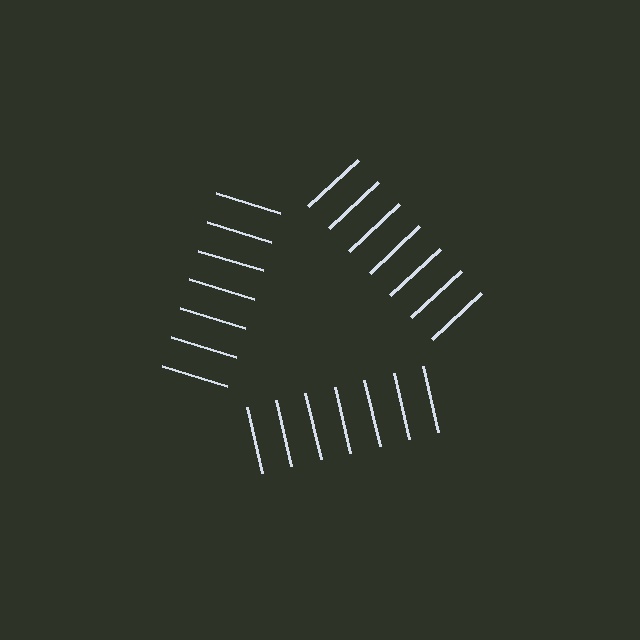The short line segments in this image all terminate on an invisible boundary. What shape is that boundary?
An illusory triangle — the line segments terminate on its edges but no continuous stroke is drawn.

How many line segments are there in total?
21 — 7 along each of the 3 edges.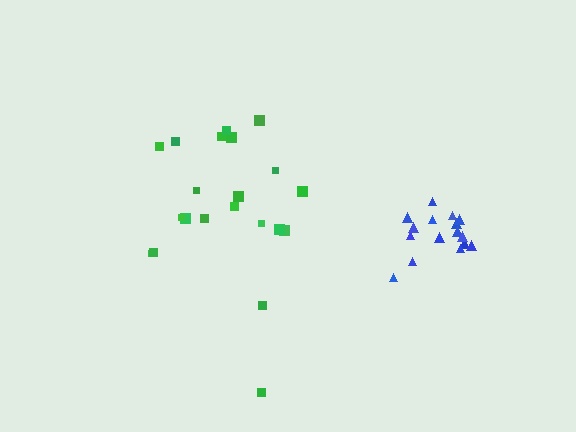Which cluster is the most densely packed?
Blue.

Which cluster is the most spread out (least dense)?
Green.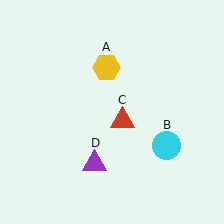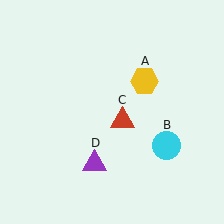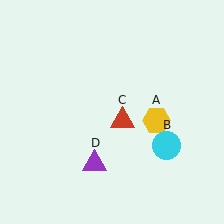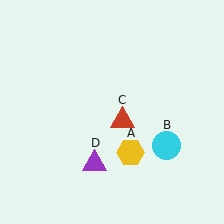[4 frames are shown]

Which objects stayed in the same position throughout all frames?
Cyan circle (object B) and red triangle (object C) and purple triangle (object D) remained stationary.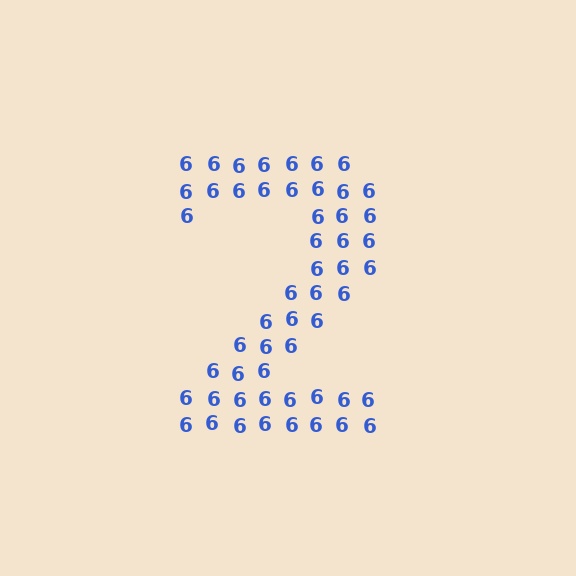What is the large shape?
The large shape is the digit 2.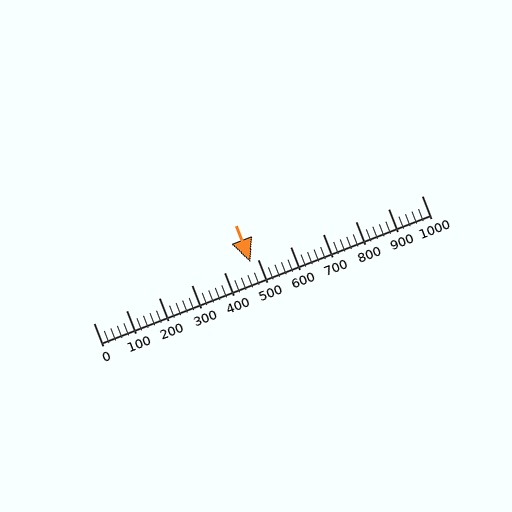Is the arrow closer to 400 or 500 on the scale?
The arrow is closer to 500.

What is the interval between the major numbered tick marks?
The major tick marks are spaced 100 units apart.